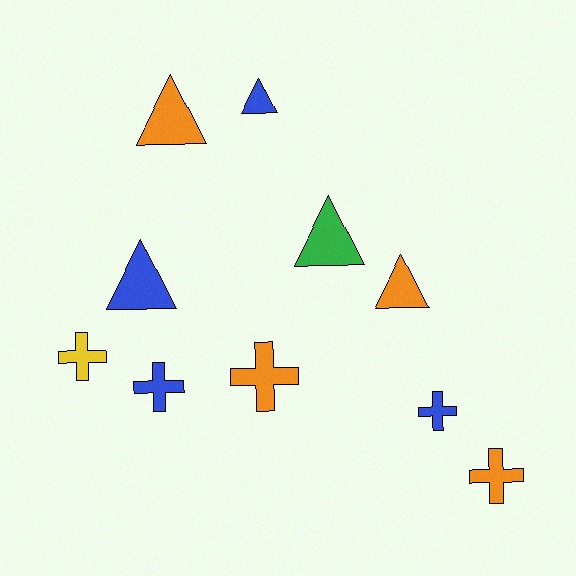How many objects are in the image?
There are 10 objects.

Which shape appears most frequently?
Cross, with 5 objects.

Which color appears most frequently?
Orange, with 4 objects.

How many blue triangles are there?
There are 2 blue triangles.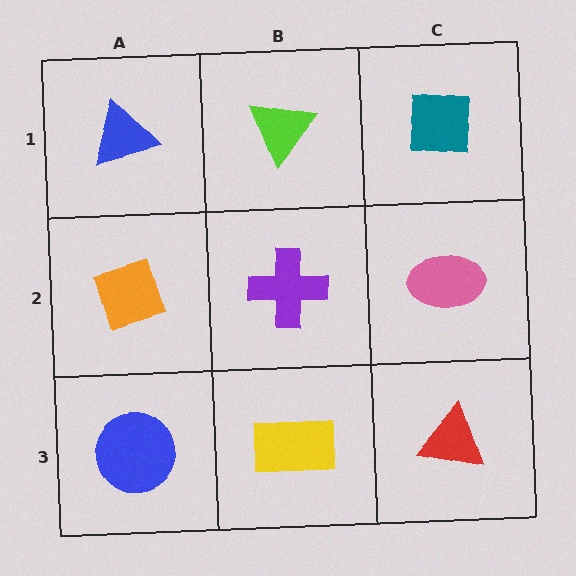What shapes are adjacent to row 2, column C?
A teal square (row 1, column C), a red triangle (row 3, column C), a purple cross (row 2, column B).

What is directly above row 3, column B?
A purple cross.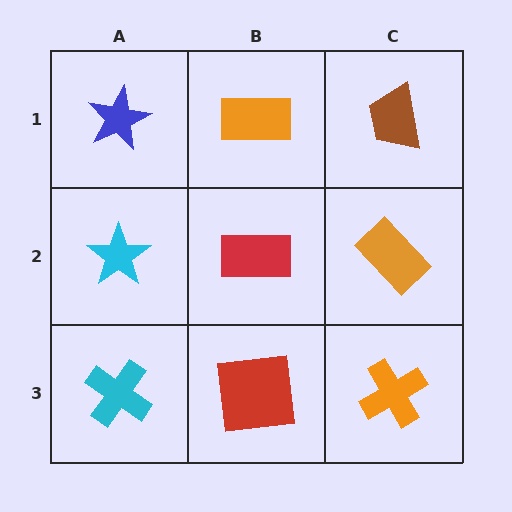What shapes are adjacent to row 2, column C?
A brown trapezoid (row 1, column C), an orange cross (row 3, column C), a red rectangle (row 2, column B).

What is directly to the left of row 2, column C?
A red rectangle.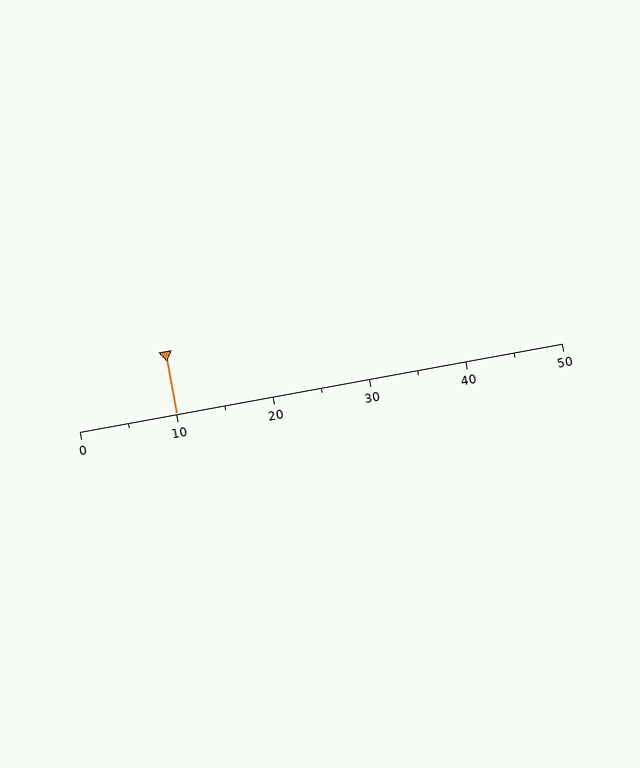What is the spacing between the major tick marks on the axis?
The major ticks are spaced 10 apart.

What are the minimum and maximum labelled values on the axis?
The axis runs from 0 to 50.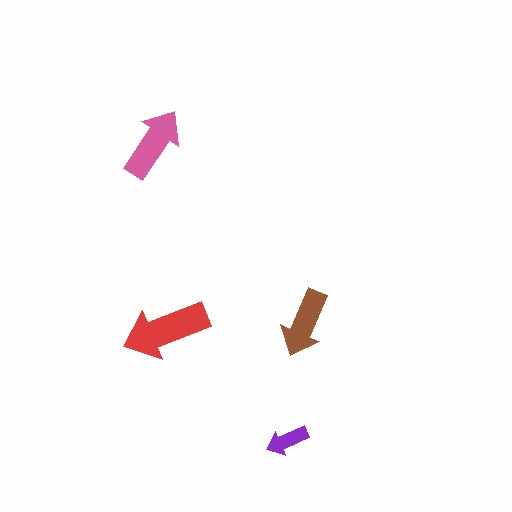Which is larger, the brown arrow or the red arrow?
The red one.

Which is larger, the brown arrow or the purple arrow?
The brown one.